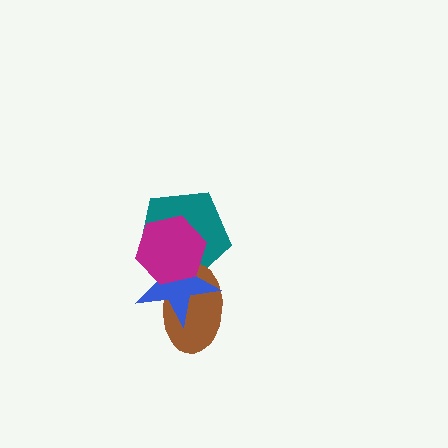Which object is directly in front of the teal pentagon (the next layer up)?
The brown ellipse is directly in front of the teal pentagon.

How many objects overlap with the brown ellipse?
3 objects overlap with the brown ellipse.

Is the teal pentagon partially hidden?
Yes, it is partially covered by another shape.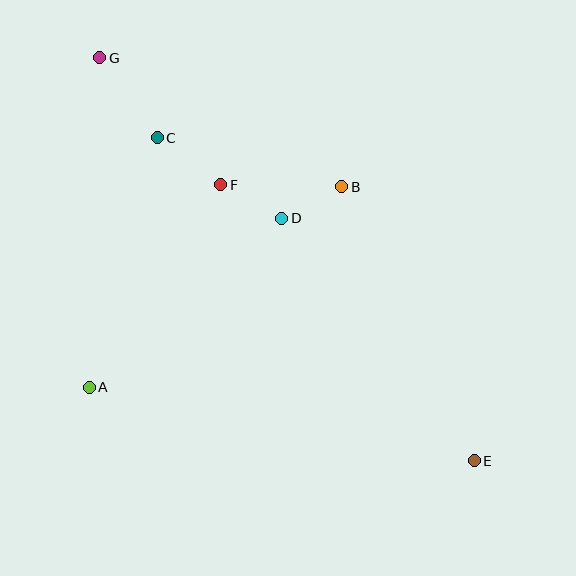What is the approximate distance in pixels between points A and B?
The distance between A and B is approximately 322 pixels.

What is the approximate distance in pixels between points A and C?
The distance between A and C is approximately 258 pixels.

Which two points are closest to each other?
Points B and D are closest to each other.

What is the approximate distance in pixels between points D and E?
The distance between D and E is approximately 310 pixels.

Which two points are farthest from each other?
Points E and G are farthest from each other.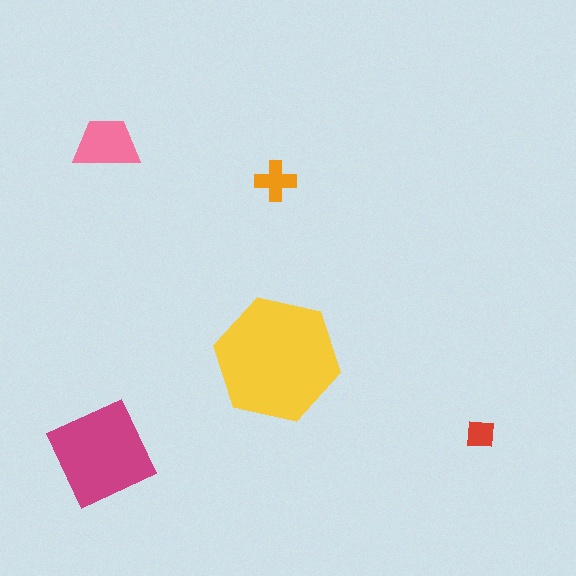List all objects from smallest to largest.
The red square, the orange cross, the pink trapezoid, the magenta square, the yellow hexagon.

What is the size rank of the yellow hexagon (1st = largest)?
1st.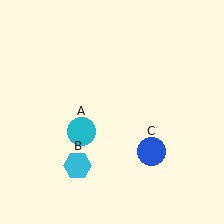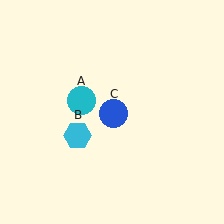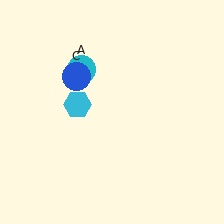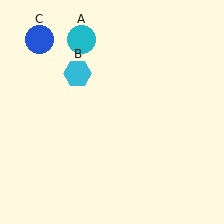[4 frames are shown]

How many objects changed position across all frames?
3 objects changed position: cyan circle (object A), cyan hexagon (object B), blue circle (object C).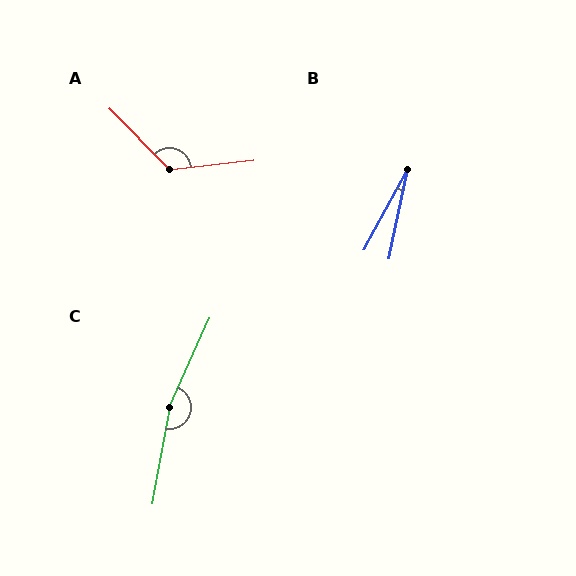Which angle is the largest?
C, at approximately 166 degrees.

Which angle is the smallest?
B, at approximately 16 degrees.